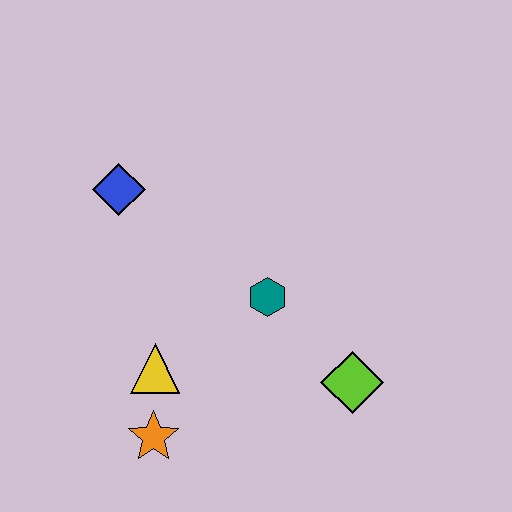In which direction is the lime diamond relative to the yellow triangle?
The lime diamond is to the right of the yellow triangle.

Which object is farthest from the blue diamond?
The lime diamond is farthest from the blue diamond.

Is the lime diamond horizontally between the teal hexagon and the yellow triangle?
No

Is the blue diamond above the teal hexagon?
Yes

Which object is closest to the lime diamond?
The teal hexagon is closest to the lime diamond.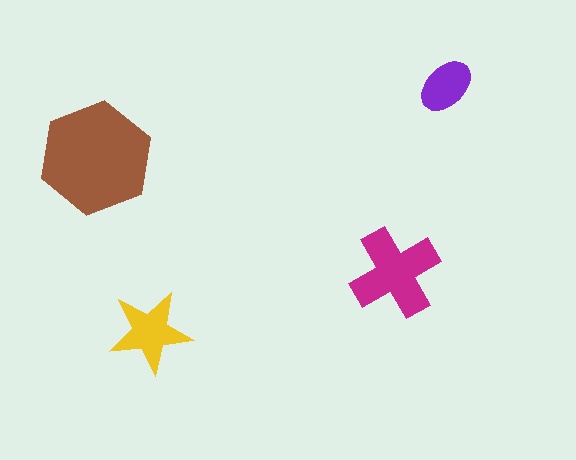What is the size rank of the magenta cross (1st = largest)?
2nd.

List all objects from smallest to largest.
The purple ellipse, the yellow star, the magenta cross, the brown hexagon.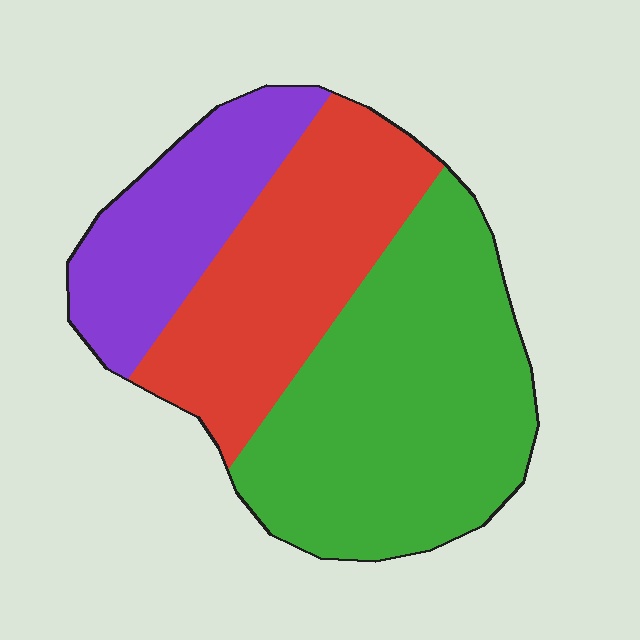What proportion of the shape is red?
Red covers roughly 30% of the shape.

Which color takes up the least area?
Purple, at roughly 20%.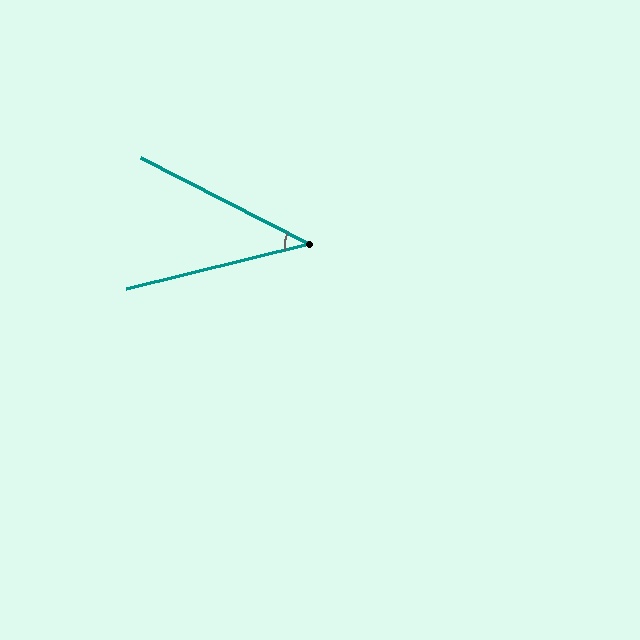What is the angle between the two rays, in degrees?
Approximately 41 degrees.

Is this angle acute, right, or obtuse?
It is acute.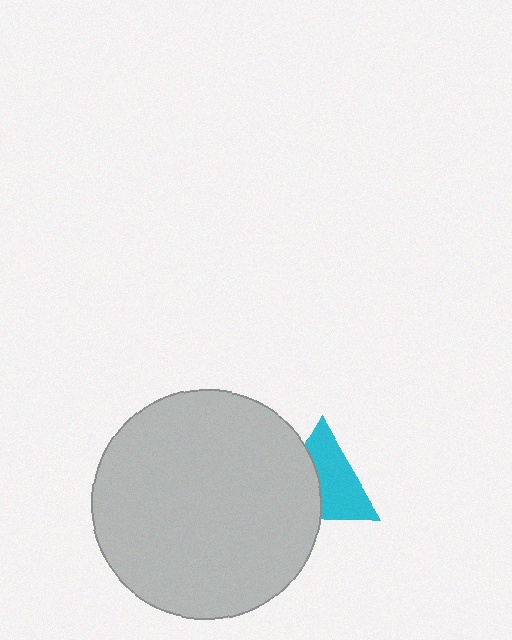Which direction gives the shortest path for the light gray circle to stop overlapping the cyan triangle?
Moving left gives the shortest separation.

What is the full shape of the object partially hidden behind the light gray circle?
The partially hidden object is a cyan triangle.